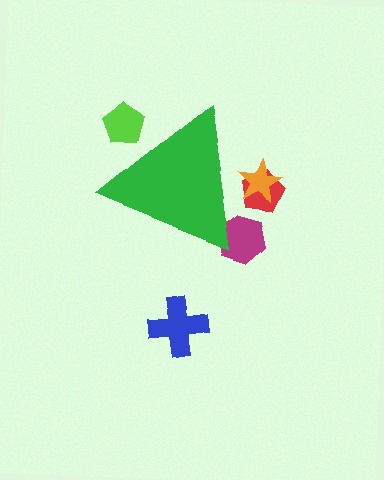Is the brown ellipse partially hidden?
Yes, the brown ellipse is partially hidden behind the green triangle.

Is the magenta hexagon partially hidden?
Yes, the magenta hexagon is partially hidden behind the green triangle.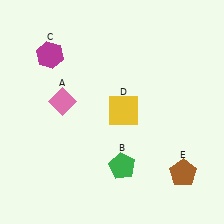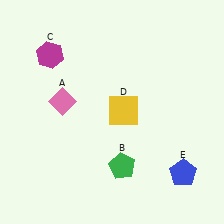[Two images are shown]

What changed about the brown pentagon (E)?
In Image 1, E is brown. In Image 2, it changed to blue.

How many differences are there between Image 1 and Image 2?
There is 1 difference between the two images.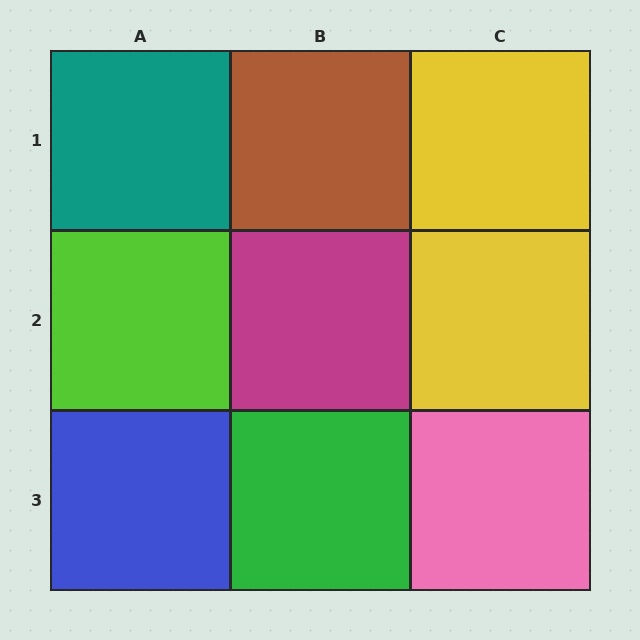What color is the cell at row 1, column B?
Brown.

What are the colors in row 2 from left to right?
Lime, magenta, yellow.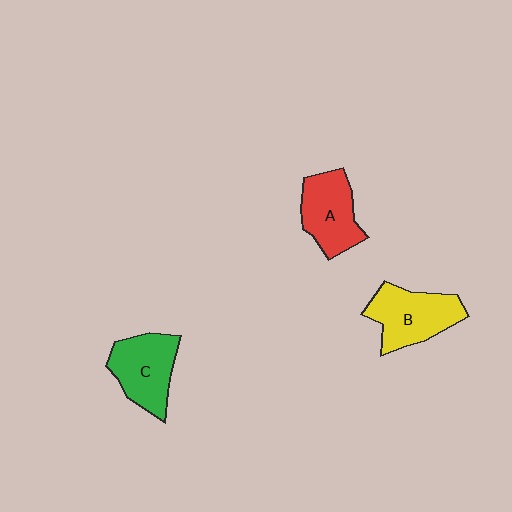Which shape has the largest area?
Shape B (yellow).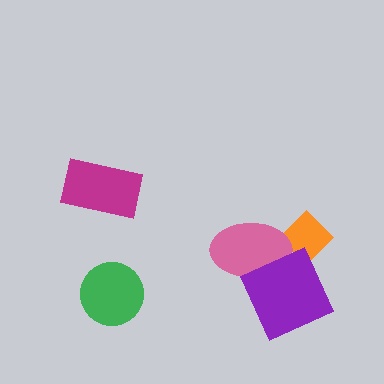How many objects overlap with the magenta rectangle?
0 objects overlap with the magenta rectangle.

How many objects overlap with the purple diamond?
2 objects overlap with the purple diamond.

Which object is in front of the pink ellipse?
The purple diamond is in front of the pink ellipse.